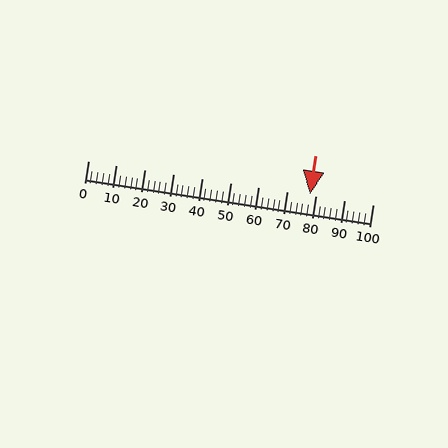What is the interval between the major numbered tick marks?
The major tick marks are spaced 10 units apart.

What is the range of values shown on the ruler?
The ruler shows values from 0 to 100.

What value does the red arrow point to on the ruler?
The red arrow points to approximately 78.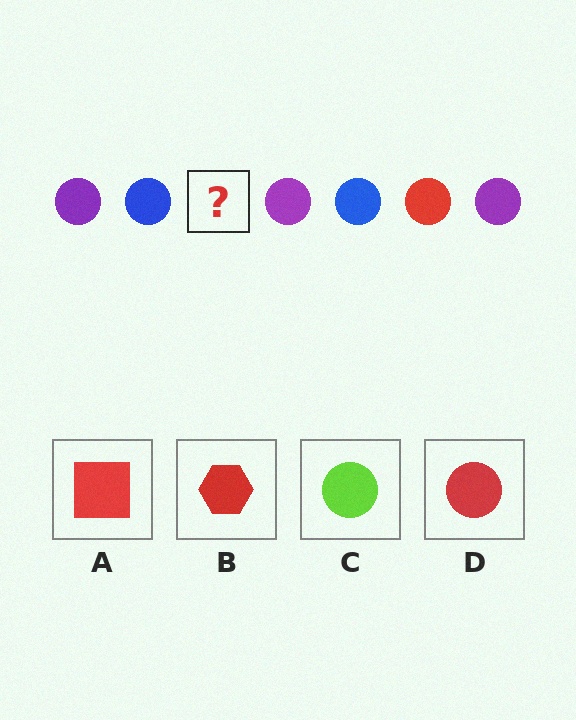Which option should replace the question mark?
Option D.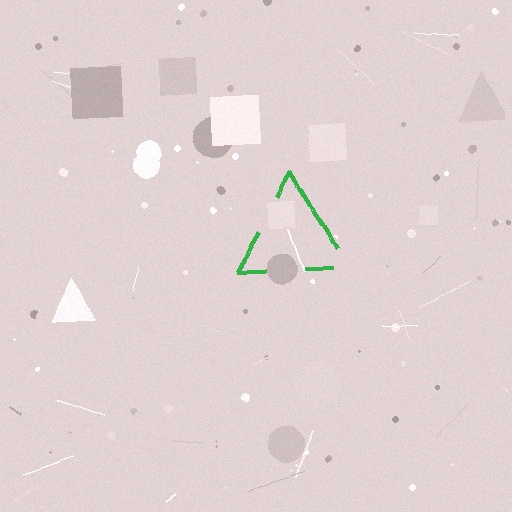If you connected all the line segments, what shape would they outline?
They would outline a triangle.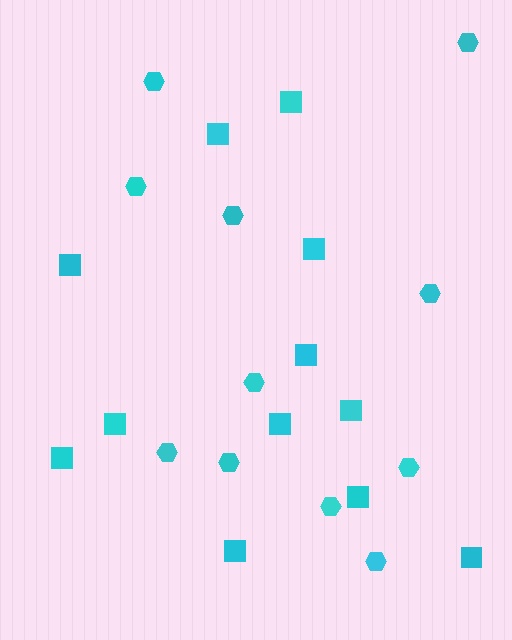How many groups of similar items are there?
There are 2 groups: one group of hexagons (11) and one group of squares (12).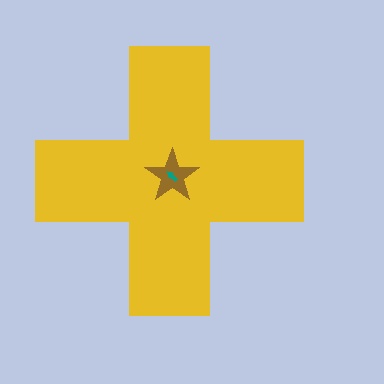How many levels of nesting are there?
3.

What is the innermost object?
The teal arrow.